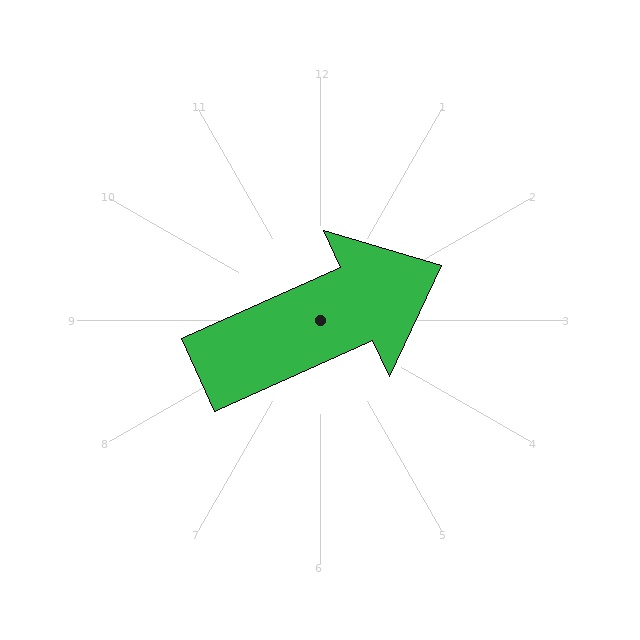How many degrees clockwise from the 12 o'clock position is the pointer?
Approximately 66 degrees.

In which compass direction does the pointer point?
Northeast.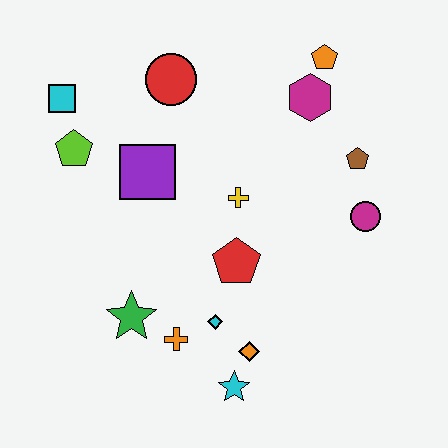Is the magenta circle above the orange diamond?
Yes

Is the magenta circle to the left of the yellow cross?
No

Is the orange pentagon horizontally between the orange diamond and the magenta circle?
Yes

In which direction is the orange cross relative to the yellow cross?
The orange cross is below the yellow cross.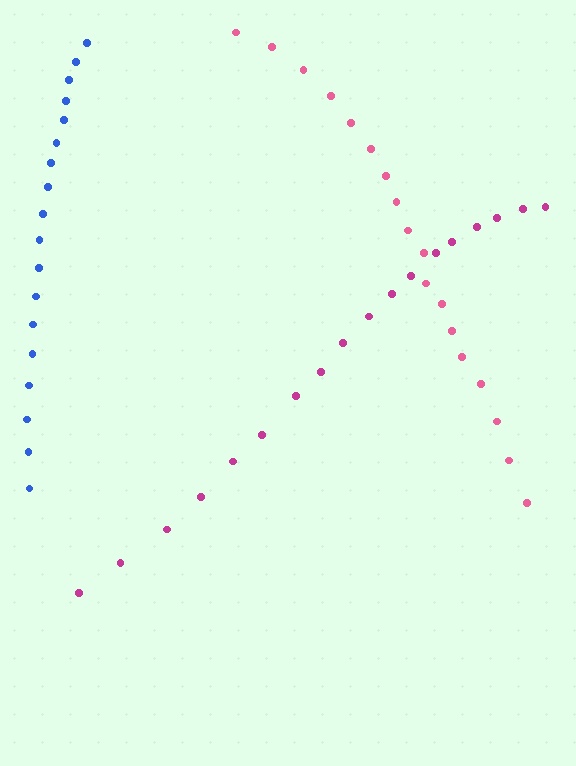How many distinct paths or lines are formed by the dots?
There are 3 distinct paths.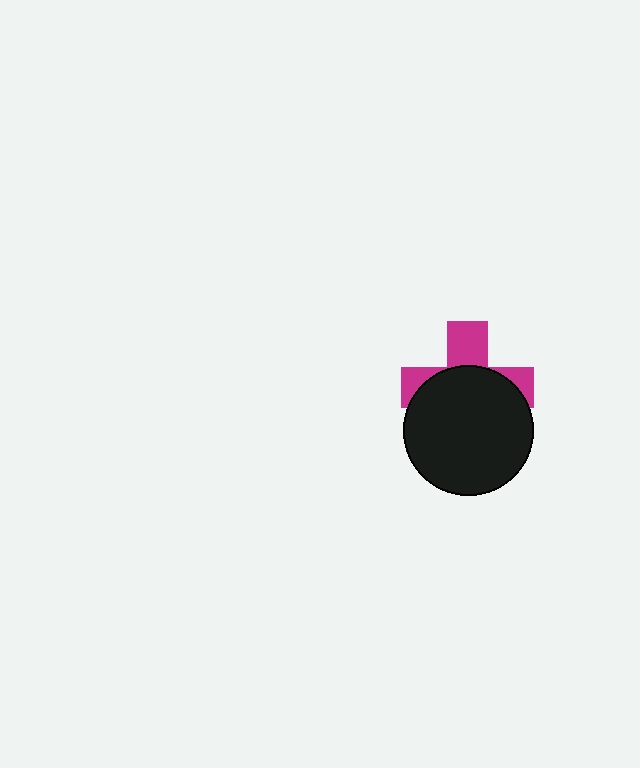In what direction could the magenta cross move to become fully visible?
The magenta cross could move up. That would shift it out from behind the black circle entirely.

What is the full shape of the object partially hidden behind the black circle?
The partially hidden object is a magenta cross.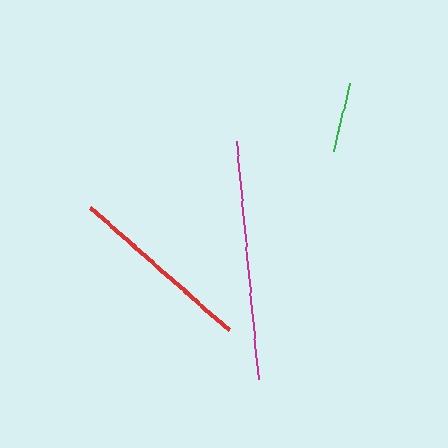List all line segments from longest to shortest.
From longest to shortest: magenta, red, green.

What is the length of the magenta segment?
The magenta segment is approximately 239 pixels long.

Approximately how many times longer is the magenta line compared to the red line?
The magenta line is approximately 1.3 times the length of the red line.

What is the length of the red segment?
The red segment is approximately 184 pixels long.